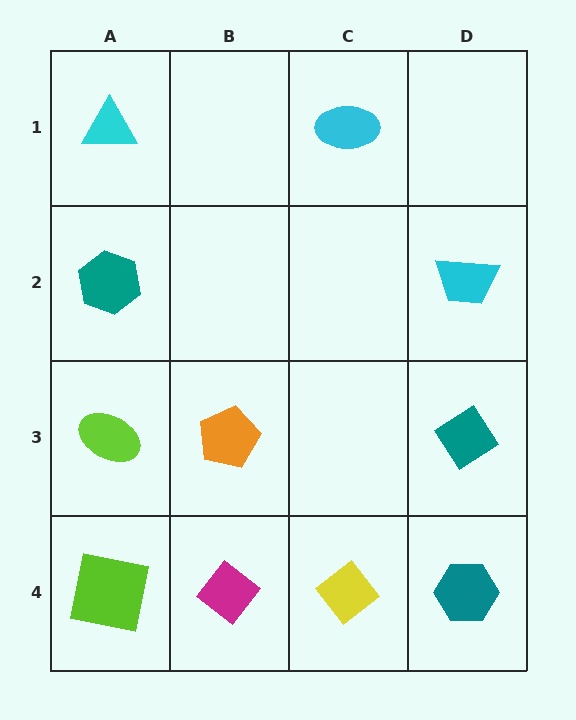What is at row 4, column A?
A lime square.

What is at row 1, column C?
A cyan ellipse.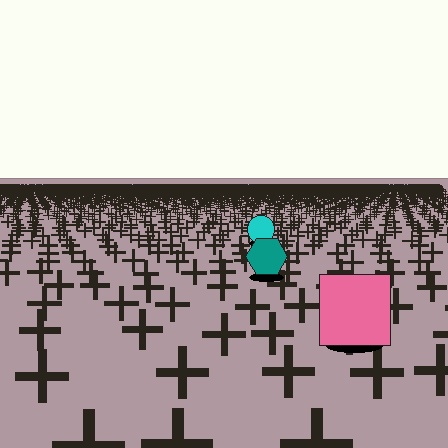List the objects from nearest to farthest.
From nearest to farthest: the pink square, the teal hexagon, the cyan circle.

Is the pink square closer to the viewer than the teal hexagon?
Yes. The pink square is closer — you can tell from the texture gradient: the ground texture is coarser near it.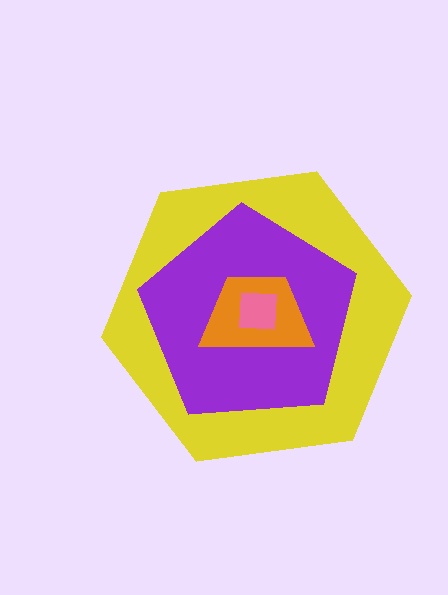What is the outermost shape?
The yellow hexagon.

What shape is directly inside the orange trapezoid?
The pink square.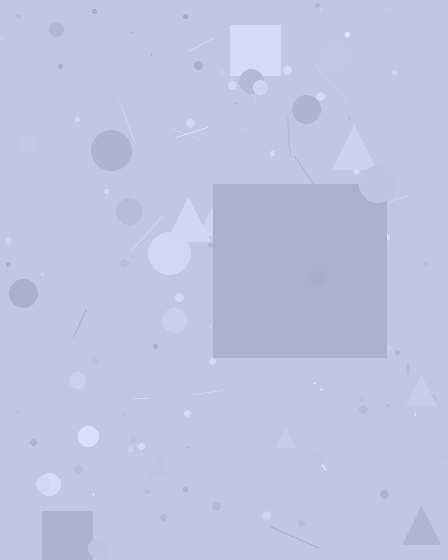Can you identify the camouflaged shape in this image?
The camouflaged shape is a square.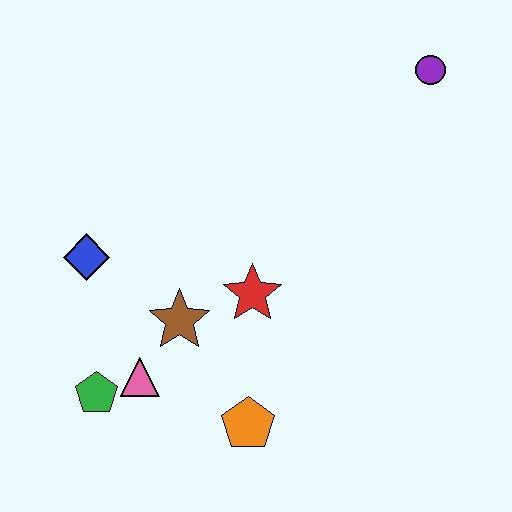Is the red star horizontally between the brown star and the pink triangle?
No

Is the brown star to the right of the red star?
No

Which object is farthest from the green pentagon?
The purple circle is farthest from the green pentagon.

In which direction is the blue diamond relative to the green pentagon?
The blue diamond is above the green pentagon.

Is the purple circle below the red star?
No